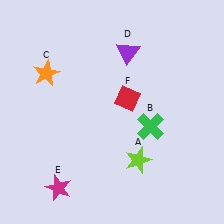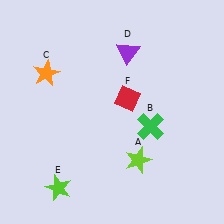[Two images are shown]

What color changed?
The star (E) changed from magenta in Image 1 to lime in Image 2.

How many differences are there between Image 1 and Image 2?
There is 1 difference between the two images.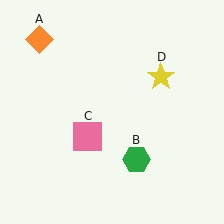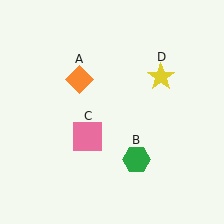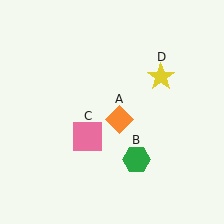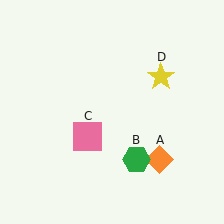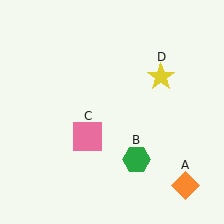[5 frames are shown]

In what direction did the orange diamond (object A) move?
The orange diamond (object A) moved down and to the right.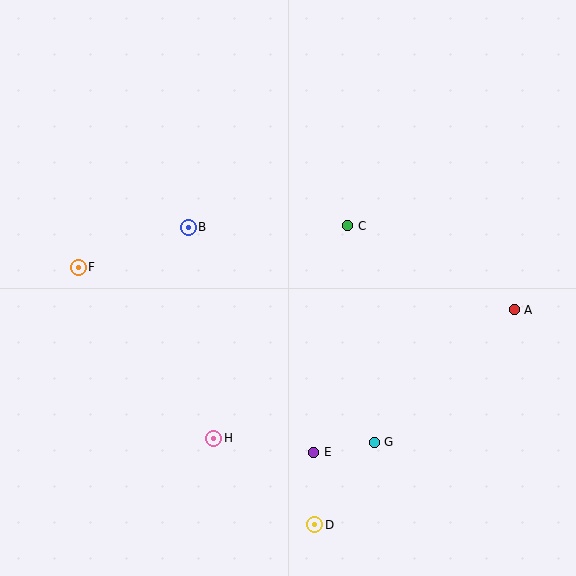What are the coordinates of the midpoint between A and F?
The midpoint between A and F is at (296, 289).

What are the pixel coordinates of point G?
Point G is at (374, 442).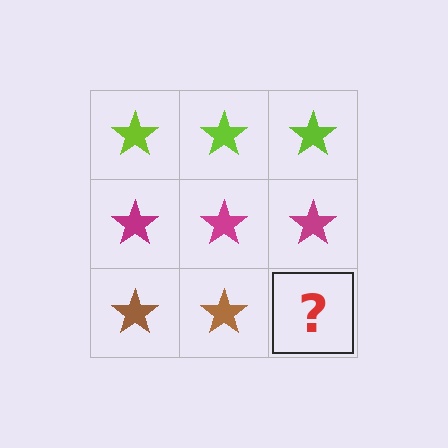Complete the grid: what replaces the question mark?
The question mark should be replaced with a brown star.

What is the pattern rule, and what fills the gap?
The rule is that each row has a consistent color. The gap should be filled with a brown star.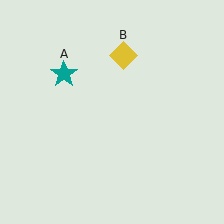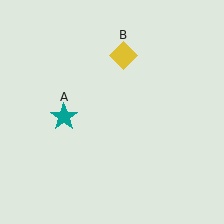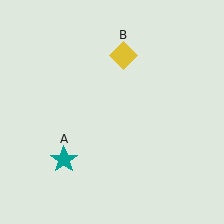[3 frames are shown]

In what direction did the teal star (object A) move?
The teal star (object A) moved down.